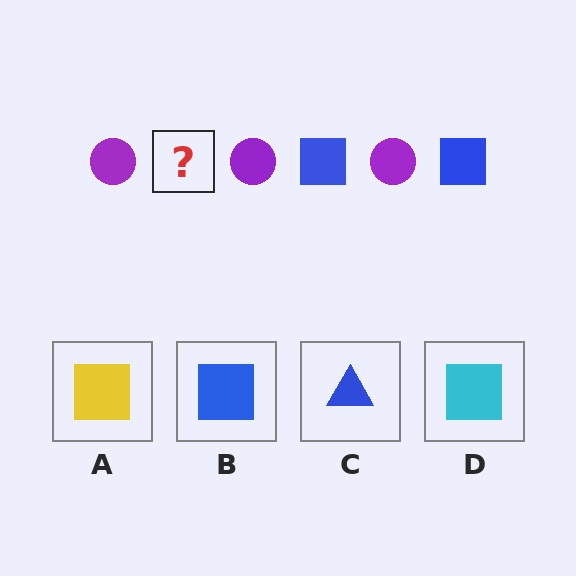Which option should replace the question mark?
Option B.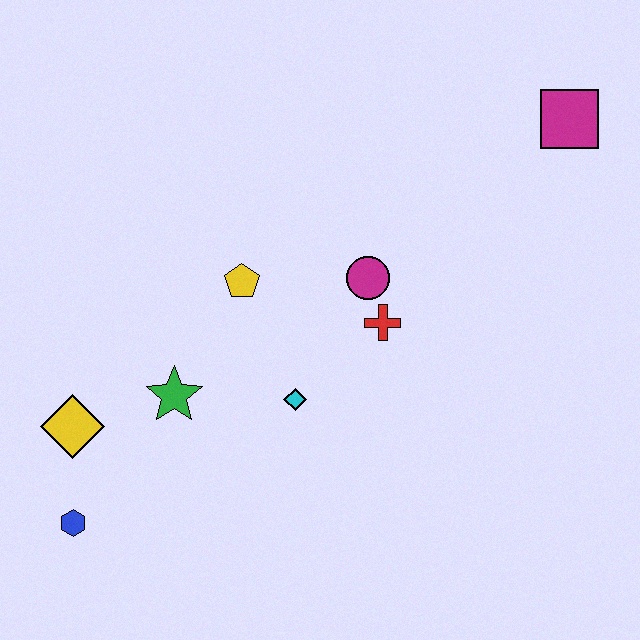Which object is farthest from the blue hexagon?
The magenta square is farthest from the blue hexagon.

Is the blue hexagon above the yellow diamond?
No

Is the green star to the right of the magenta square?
No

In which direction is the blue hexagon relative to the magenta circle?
The blue hexagon is to the left of the magenta circle.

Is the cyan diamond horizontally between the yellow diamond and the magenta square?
Yes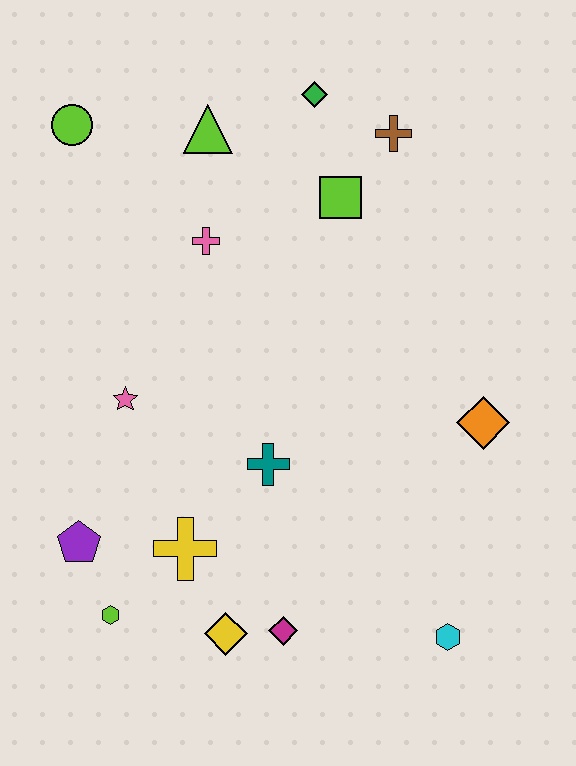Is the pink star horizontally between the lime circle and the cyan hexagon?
Yes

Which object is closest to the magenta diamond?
The yellow diamond is closest to the magenta diamond.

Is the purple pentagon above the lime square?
No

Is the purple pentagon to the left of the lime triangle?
Yes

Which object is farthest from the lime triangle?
The cyan hexagon is farthest from the lime triangle.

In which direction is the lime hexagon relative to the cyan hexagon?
The lime hexagon is to the left of the cyan hexagon.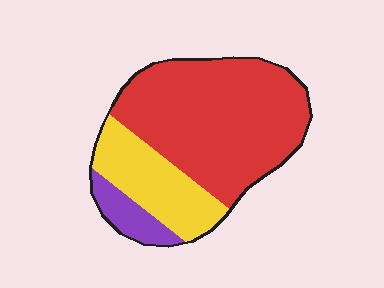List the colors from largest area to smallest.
From largest to smallest: red, yellow, purple.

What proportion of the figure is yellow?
Yellow covers around 25% of the figure.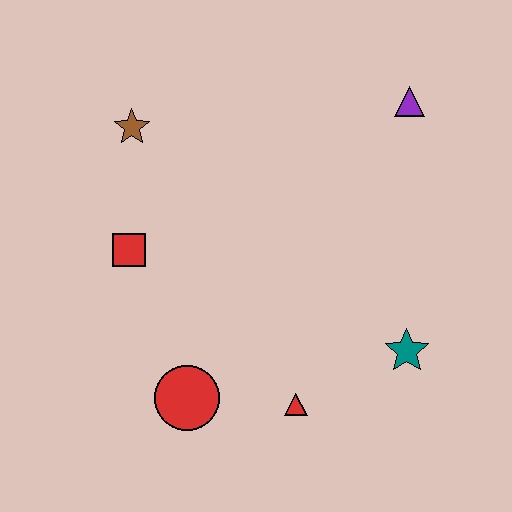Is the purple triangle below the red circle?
No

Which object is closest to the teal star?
The red triangle is closest to the teal star.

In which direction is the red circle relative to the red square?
The red circle is below the red square.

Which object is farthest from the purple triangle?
The red circle is farthest from the purple triangle.